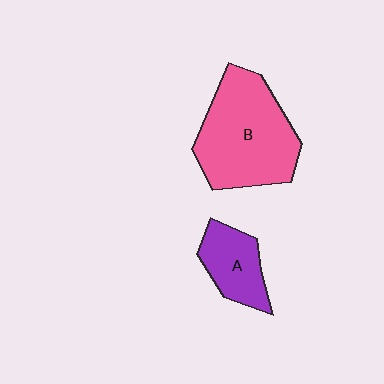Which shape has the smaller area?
Shape A (purple).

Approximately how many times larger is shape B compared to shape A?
Approximately 2.2 times.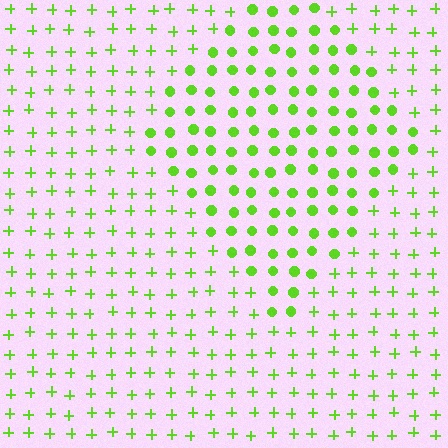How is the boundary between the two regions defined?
The boundary is defined by a change in element shape: circles inside vs. plus signs outside. All elements share the same color and spacing.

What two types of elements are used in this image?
The image uses circles inside the diamond region and plus signs outside it.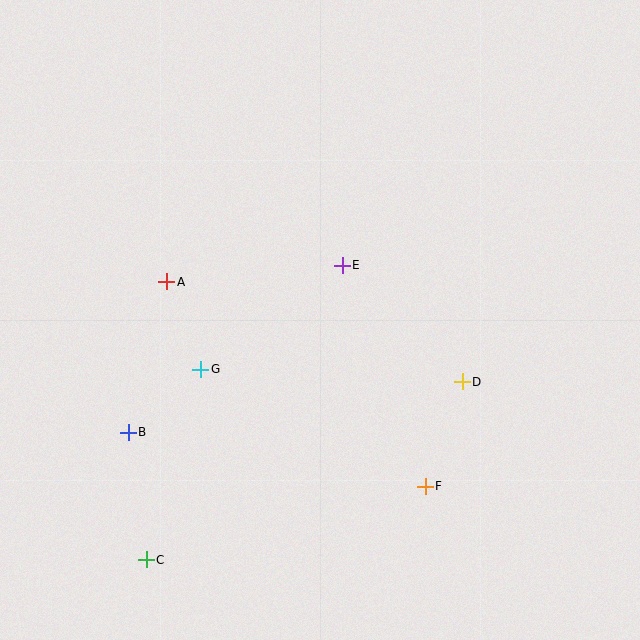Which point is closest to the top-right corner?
Point E is closest to the top-right corner.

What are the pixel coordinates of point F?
Point F is at (425, 486).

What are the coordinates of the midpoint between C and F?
The midpoint between C and F is at (286, 523).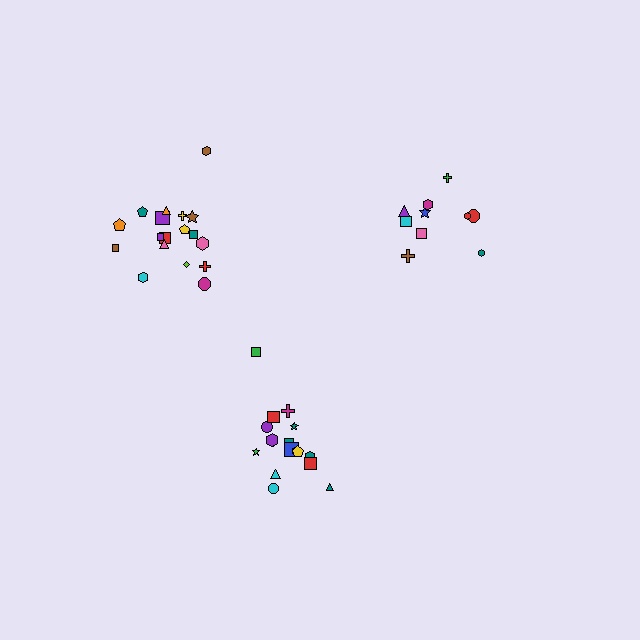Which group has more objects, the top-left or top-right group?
The top-left group.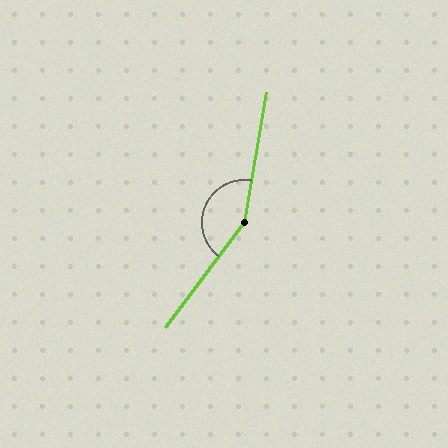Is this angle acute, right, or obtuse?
It is obtuse.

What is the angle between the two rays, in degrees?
Approximately 153 degrees.